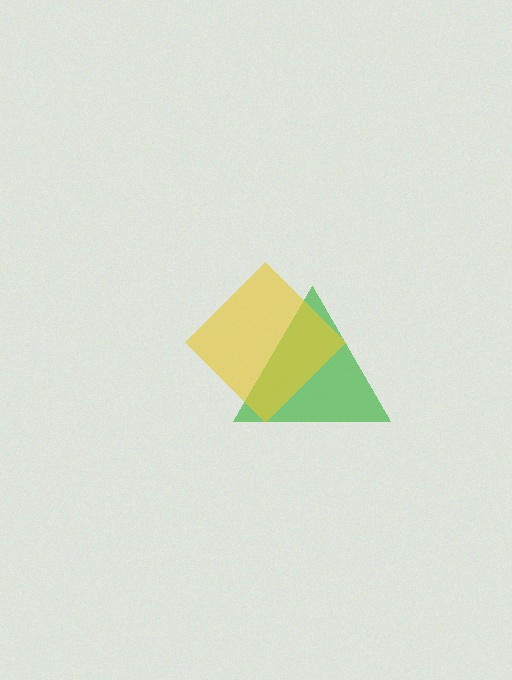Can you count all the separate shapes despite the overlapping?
Yes, there are 2 separate shapes.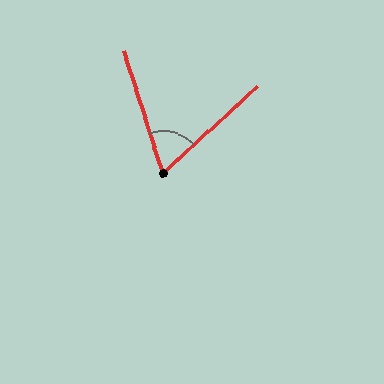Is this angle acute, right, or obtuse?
It is acute.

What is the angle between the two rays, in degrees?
Approximately 65 degrees.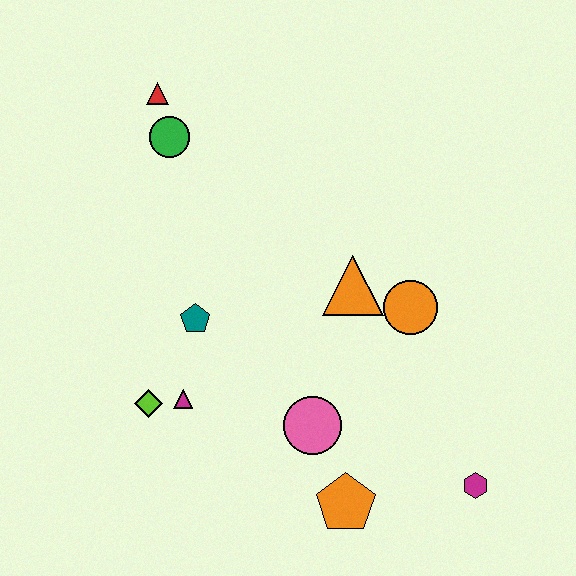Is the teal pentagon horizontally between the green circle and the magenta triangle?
No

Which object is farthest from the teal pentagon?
The magenta hexagon is farthest from the teal pentagon.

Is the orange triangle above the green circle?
No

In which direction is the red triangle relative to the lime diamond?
The red triangle is above the lime diamond.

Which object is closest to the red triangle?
The green circle is closest to the red triangle.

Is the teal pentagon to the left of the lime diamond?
No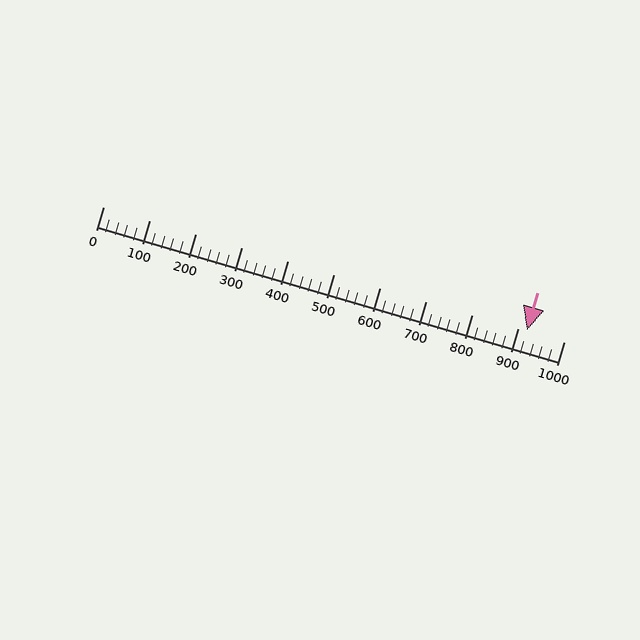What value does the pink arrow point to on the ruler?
The pink arrow points to approximately 920.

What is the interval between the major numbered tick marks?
The major tick marks are spaced 100 units apart.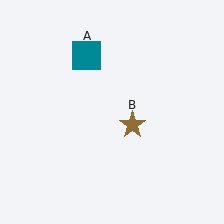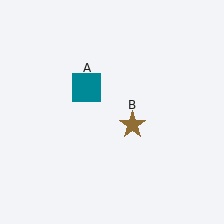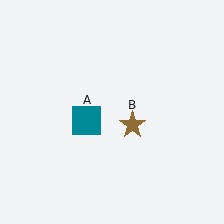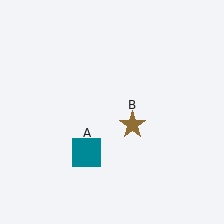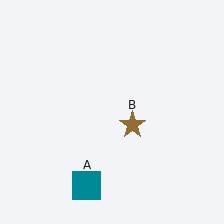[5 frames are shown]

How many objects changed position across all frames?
1 object changed position: teal square (object A).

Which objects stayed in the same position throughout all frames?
Brown star (object B) remained stationary.